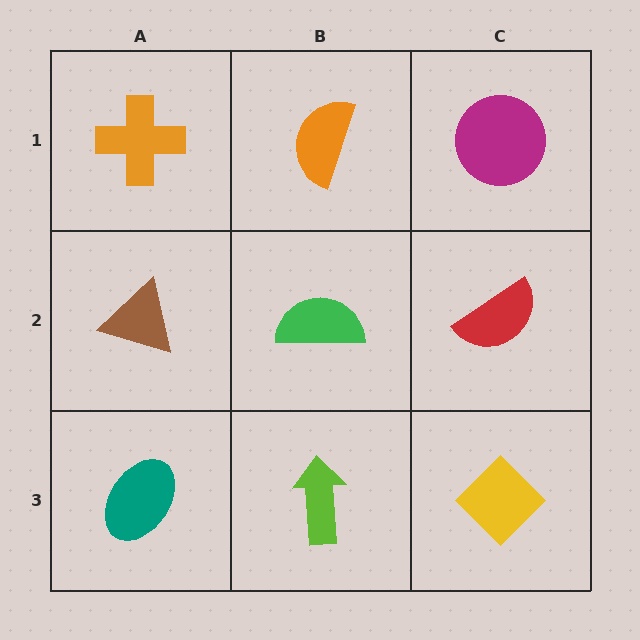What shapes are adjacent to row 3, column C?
A red semicircle (row 2, column C), a lime arrow (row 3, column B).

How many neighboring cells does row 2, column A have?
3.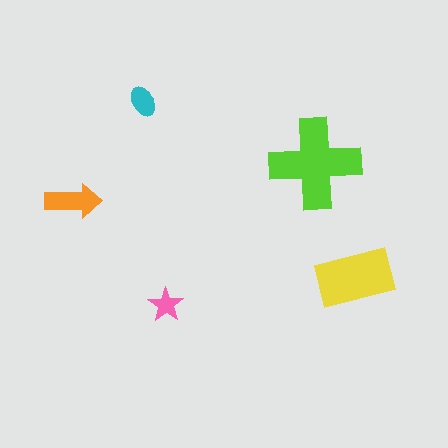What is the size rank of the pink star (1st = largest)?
5th.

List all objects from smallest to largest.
The pink star, the cyan ellipse, the orange arrow, the yellow rectangle, the lime cross.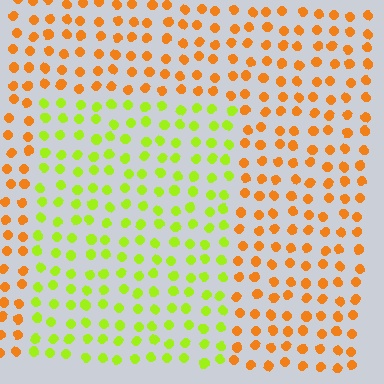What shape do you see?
I see a rectangle.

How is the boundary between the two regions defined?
The boundary is defined purely by a slight shift in hue (about 55 degrees). Spacing, size, and orientation are identical on both sides.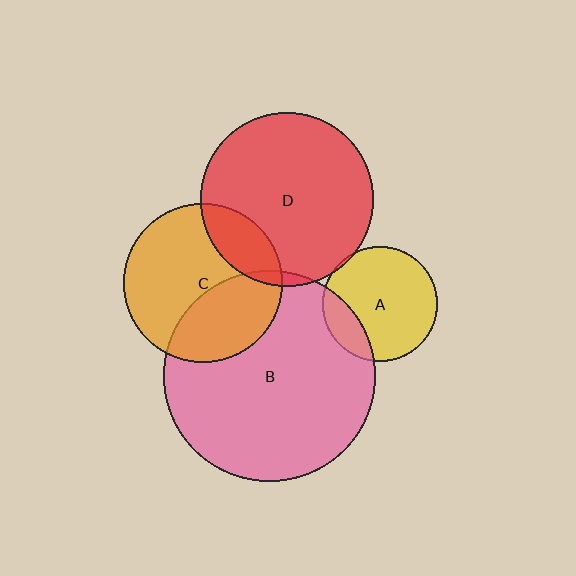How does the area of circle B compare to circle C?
Approximately 1.8 times.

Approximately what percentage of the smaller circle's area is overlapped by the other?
Approximately 20%.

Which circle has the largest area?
Circle B (pink).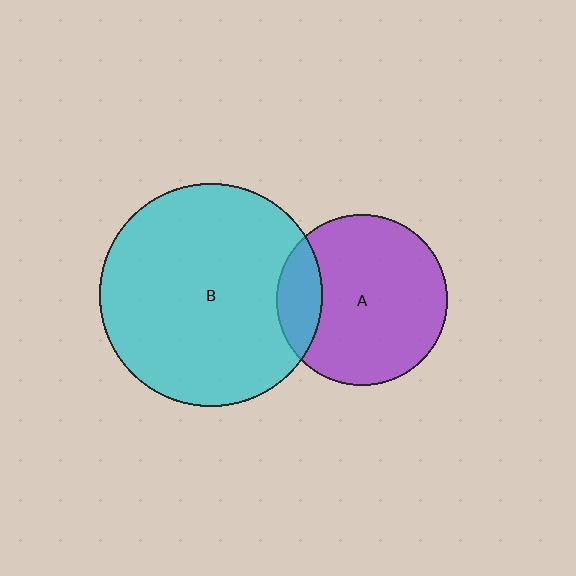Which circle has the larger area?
Circle B (cyan).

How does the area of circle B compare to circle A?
Approximately 1.7 times.